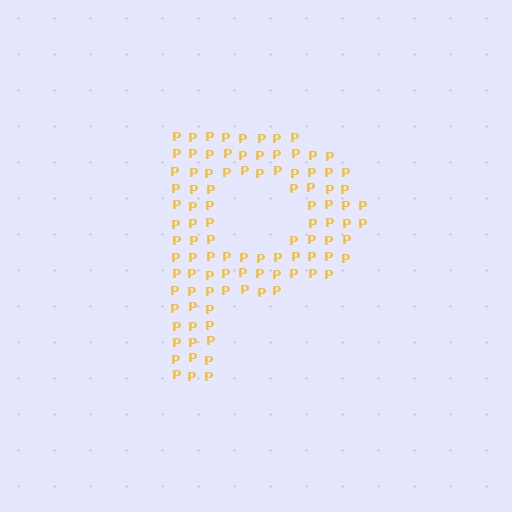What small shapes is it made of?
It is made of small letter P's.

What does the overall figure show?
The overall figure shows the letter P.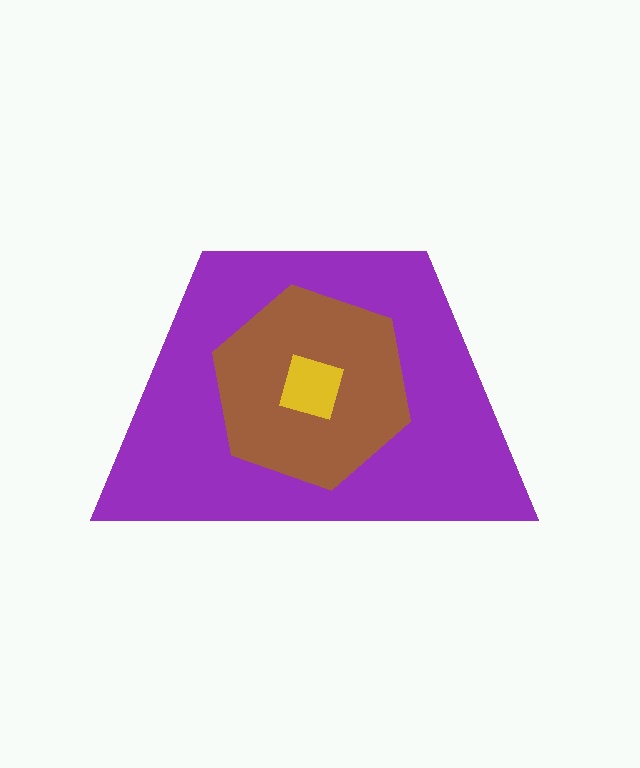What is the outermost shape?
The purple trapezoid.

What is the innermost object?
The yellow square.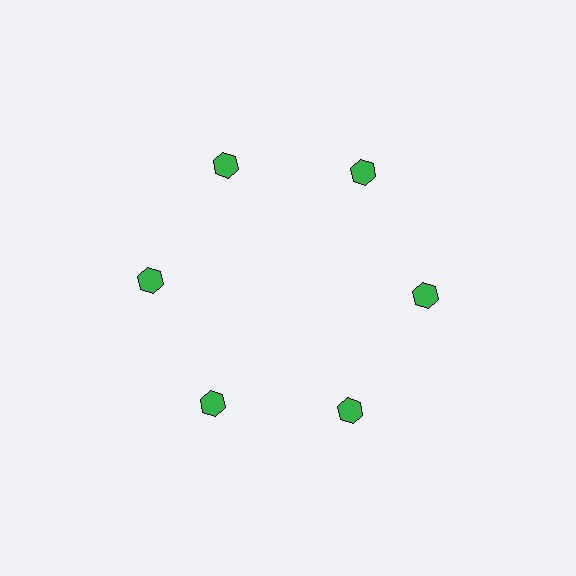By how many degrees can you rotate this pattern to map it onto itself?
The pattern maps onto itself every 60 degrees of rotation.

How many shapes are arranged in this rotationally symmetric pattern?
There are 6 shapes, arranged in 6 groups of 1.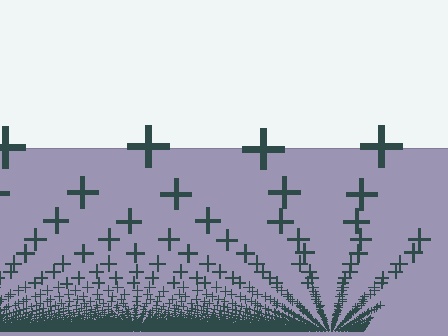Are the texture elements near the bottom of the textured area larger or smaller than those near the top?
Smaller. The gradient is inverted — elements near the bottom are smaller and denser.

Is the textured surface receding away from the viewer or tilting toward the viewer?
The surface appears to tilt toward the viewer. Texture elements get larger and sparser toward the top.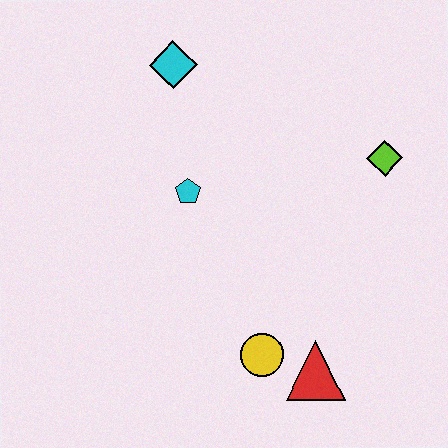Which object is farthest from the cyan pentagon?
The red triangle is farthest from the cyan pentagon.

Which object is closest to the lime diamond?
The cyan pentagon is closest to the lime diamond.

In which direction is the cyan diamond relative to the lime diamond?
The cyan diamond is to the left of the lime diamond.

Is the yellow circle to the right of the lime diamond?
No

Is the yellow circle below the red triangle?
No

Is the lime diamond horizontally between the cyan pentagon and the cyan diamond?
No